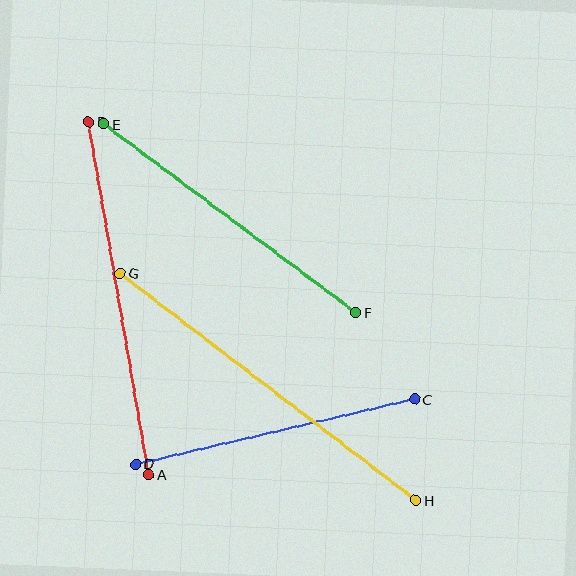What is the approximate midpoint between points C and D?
The midpoint is at approximately (275, 431) pixels.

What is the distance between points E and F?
The distance is approximately 315 pixels.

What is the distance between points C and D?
The distance is approximately 286 pixels.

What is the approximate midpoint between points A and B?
The midpoint is at approximately (119, 298) pixels.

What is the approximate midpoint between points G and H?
The midpoint is at approximately (268, 387) pixels.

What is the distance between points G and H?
The distance is approximately 373 pixels.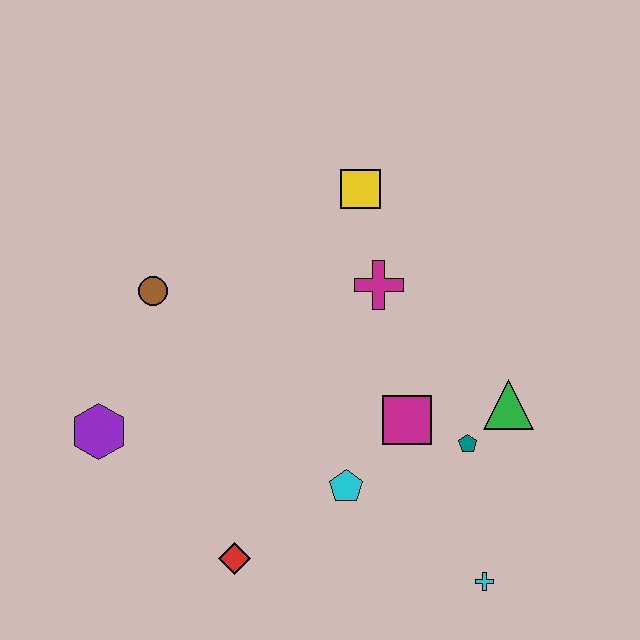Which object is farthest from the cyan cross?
The brown circle is farthest from the cyan cross.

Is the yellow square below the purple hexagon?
No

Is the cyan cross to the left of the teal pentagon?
No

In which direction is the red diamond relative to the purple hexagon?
The red diamond is to the right of the purple hexagon.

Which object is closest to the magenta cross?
The yellow square is closest to the magenta cross.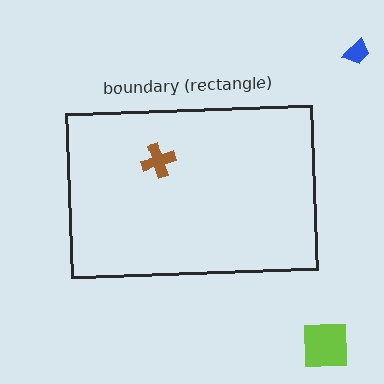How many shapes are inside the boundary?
1 inside, 2 outside.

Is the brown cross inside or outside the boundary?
Inside.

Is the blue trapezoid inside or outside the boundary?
Outside.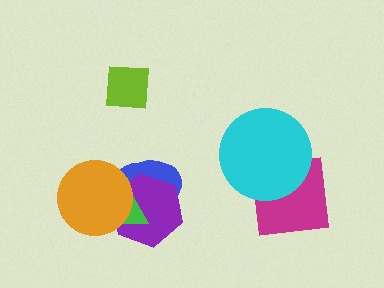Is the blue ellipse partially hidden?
Yes, it is partially covered by another shape.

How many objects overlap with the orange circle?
3 objects overlap with the orange circle.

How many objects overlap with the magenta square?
1 object overlaps with the magenta square.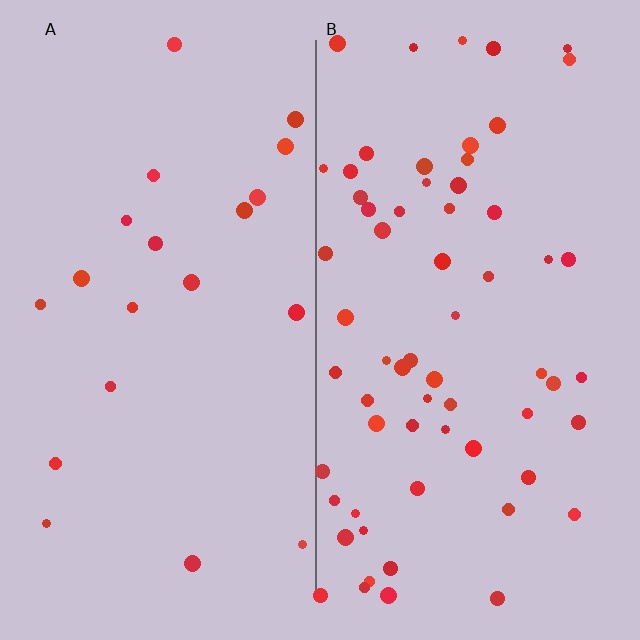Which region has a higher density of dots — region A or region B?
B (the right).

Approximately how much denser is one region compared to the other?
Approximately 3.2× — region B over region A.